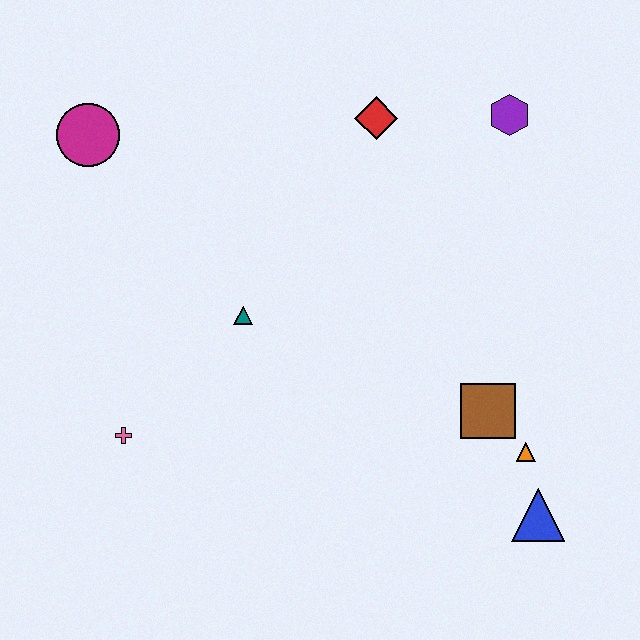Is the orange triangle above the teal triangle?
No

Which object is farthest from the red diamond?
The blue triangle is farthest from the red diamond.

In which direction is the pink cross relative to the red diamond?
The pink cross is below the red diamond.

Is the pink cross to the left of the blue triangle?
Yes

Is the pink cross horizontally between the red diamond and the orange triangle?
No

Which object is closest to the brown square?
The orange triangle is closest to the brown square.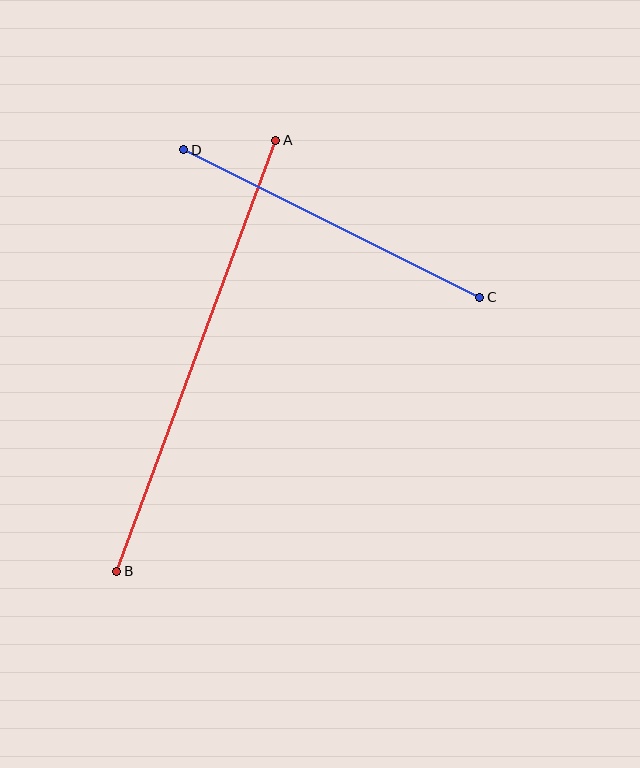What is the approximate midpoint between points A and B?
The midpoint is at approximately (196, 356) pixels.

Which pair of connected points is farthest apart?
Points A and B are farthest apart.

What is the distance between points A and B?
The distance is approximately 459 pixels.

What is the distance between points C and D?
The distance is approximately 331 pixels.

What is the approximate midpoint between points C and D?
The midpoint is at approximately (332, 224) pixels.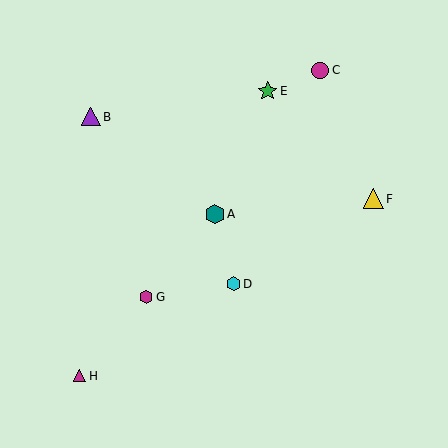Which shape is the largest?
The yellow triangle (labeled F) is the largest.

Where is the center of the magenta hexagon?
The center of the magenta hexagon is at (146, 297).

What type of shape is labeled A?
Shape A is a teal hexagon.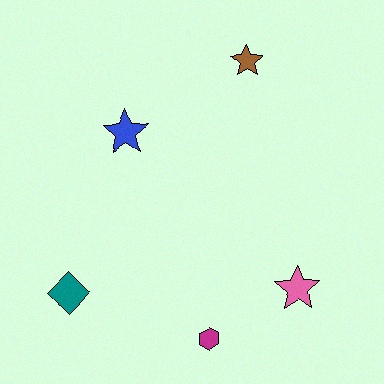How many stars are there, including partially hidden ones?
There are 3 stars.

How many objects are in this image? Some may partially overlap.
There are 5 objects.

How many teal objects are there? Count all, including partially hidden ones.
There is 1 teal object.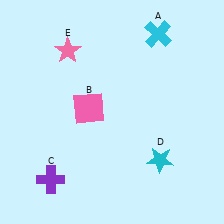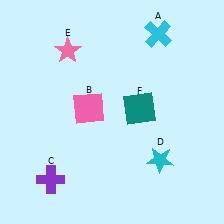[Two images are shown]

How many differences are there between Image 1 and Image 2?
There is 1 difference between the two images.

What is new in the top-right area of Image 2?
A teal square (F) was added in the top-right area of Image 2.